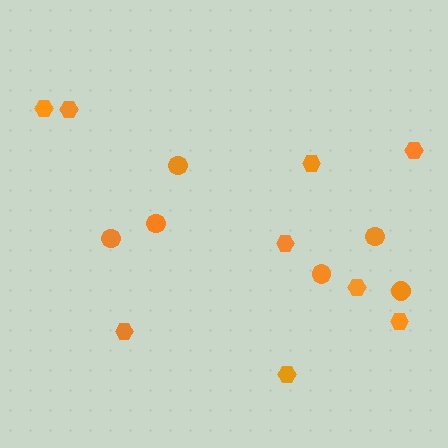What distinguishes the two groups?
There are 2 groups: one group of hexagons (9) and one group of circles (6).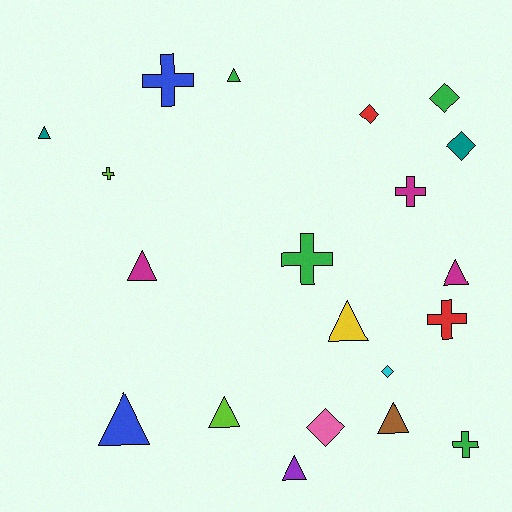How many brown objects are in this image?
There is 1 brown object.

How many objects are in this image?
There are 20 objects.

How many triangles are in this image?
There are 9 triangles.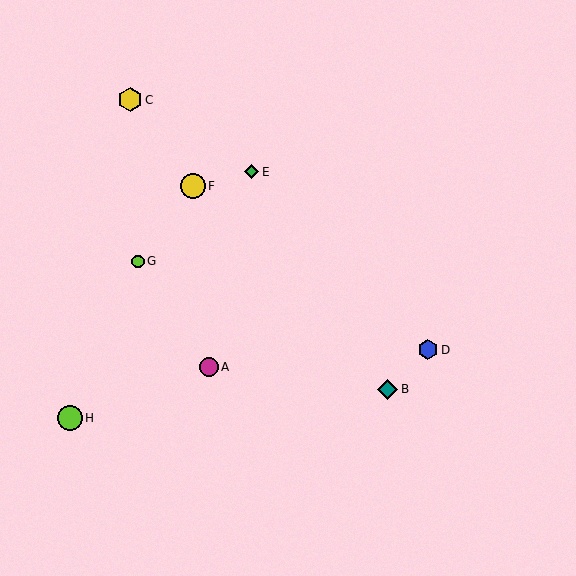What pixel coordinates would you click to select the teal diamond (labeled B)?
Click at (388, 389) to select the teal diamond B.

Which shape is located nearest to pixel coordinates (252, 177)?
The green diamond (labeled E) at (252, 172) is nearest to that location.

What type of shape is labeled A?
Shape A is a magenta circle.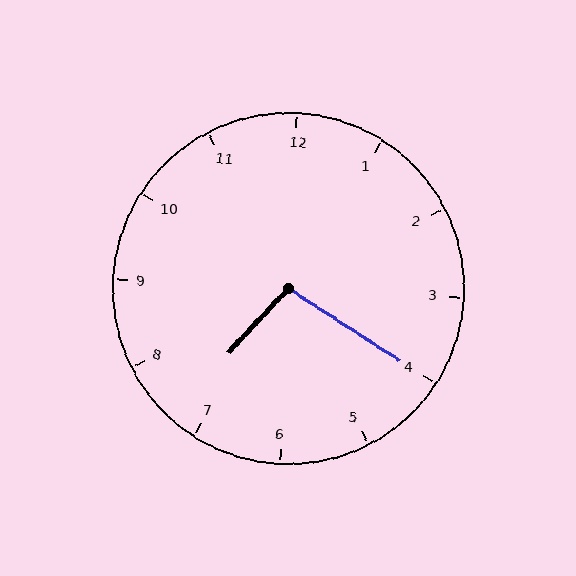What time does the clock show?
7:20.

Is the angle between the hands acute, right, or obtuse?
It is obtuse.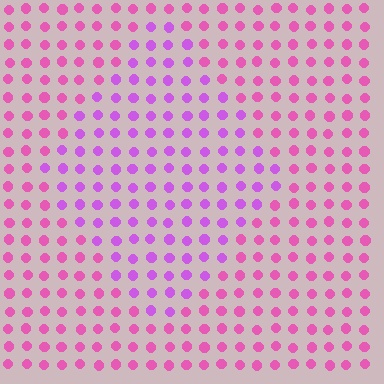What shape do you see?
I see a diamond.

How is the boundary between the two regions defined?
The boundary is defined purely by a slight shift in hue (about 32 degrees). Spacing, size, and orientation are identical on both sides.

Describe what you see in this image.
The image is filled with small pink elements in a uniform arrangement. A diamond-shaped region is visible where the elements are tinted to a slightly different hue, forming a subtle color boundary.